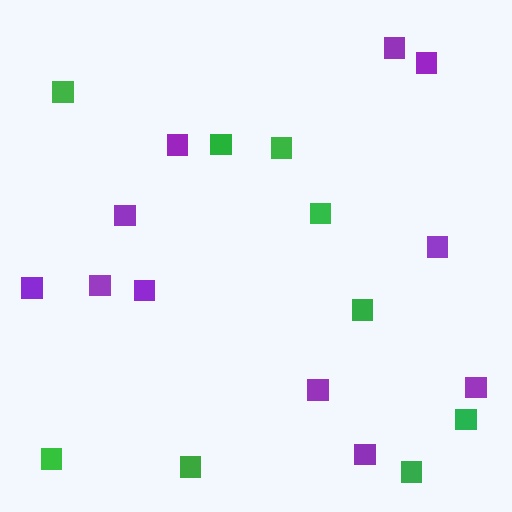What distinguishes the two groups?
There are 2 groups: one group of purple squares (11) and one group of green squares (9).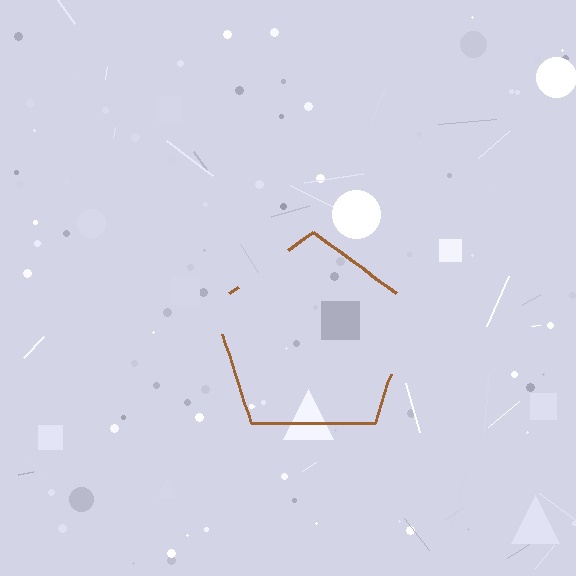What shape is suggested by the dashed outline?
The dashed outline suggests a pentagon.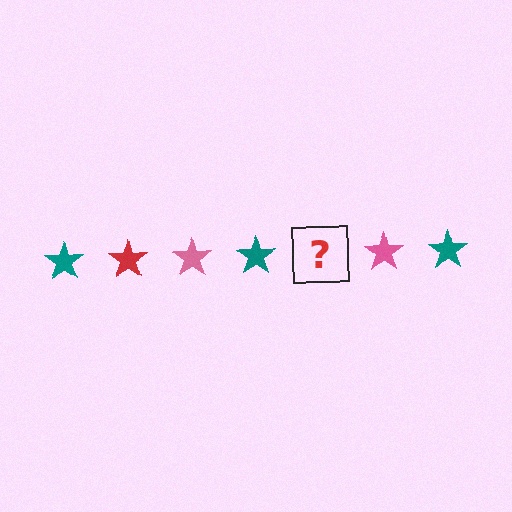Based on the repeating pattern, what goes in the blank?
The blank should be a red star.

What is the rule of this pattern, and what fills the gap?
The rule is that the pattern cycles through teal, red, pink stars. The gap should be filled with a red star.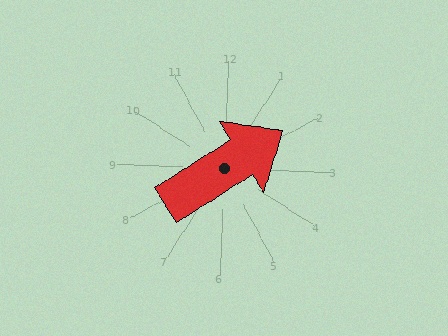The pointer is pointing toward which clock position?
Roughly 2 o'clock.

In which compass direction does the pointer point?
Northeast.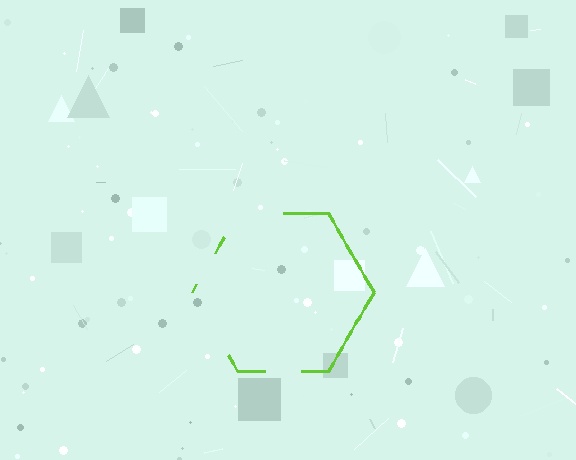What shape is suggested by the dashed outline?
The dashed outline suggests a hexagon.